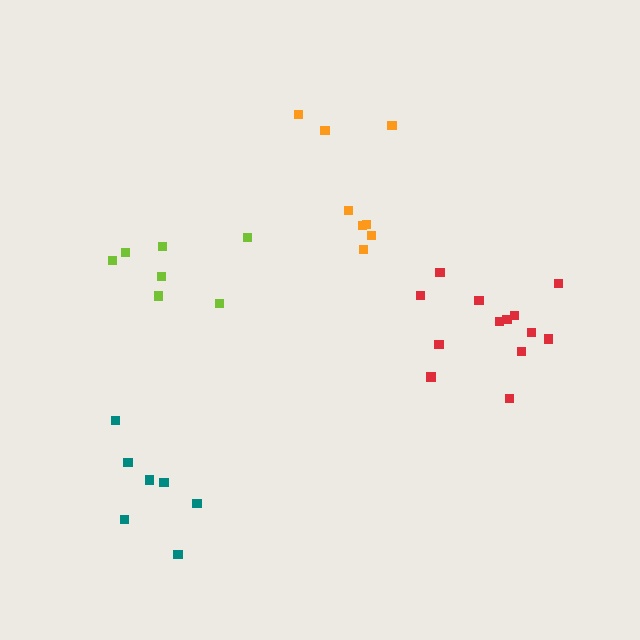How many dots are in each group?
Group 1: 13 dots, Group 2: 8 dots, Group 3: 7 dots, Group 4: 7 dots (35 total).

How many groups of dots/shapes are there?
There are 4 groups.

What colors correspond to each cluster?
The clusters are colored: red, orange, lime, teal.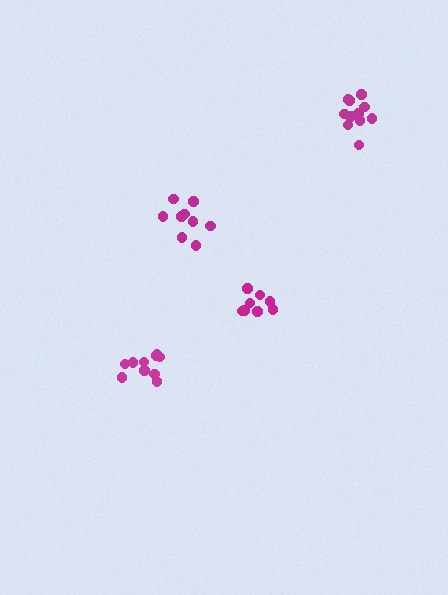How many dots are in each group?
Group 1: 9 dots, Group 2: 8 dots, Group 3: 11 dots, Group 4: 10 dots (38 total).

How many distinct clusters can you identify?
There are 4 distinct clusters.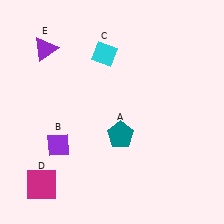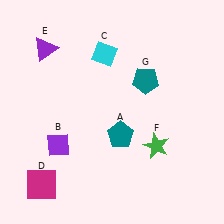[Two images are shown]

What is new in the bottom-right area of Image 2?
A green star (F) was added in the bottom-right area of Image 2.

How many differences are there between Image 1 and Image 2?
There are 2 differences between the two images.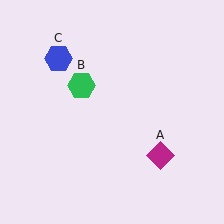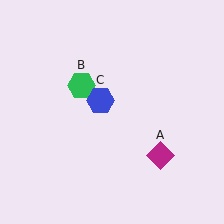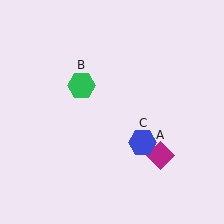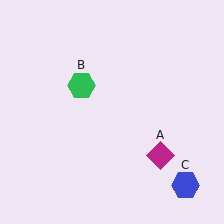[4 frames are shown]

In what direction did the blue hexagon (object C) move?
The blue hexagon (object C) moved down and to the right.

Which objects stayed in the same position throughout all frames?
Magenta diamond (object A) and green hexagon (object B) remained stationary.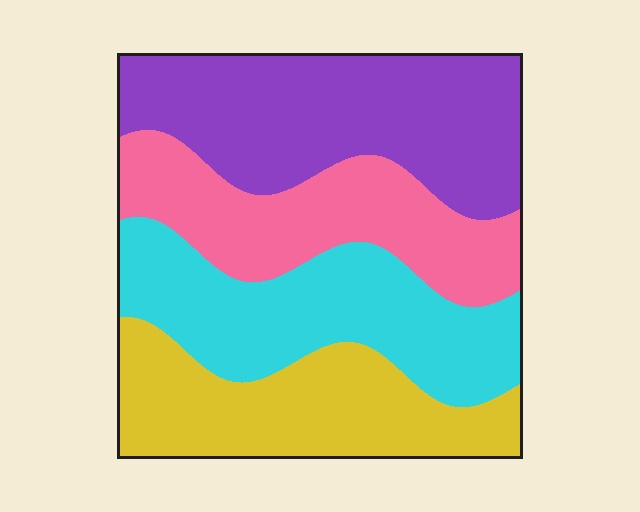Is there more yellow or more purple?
Purple.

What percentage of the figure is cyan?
Cyan covers around 25% of the figure.